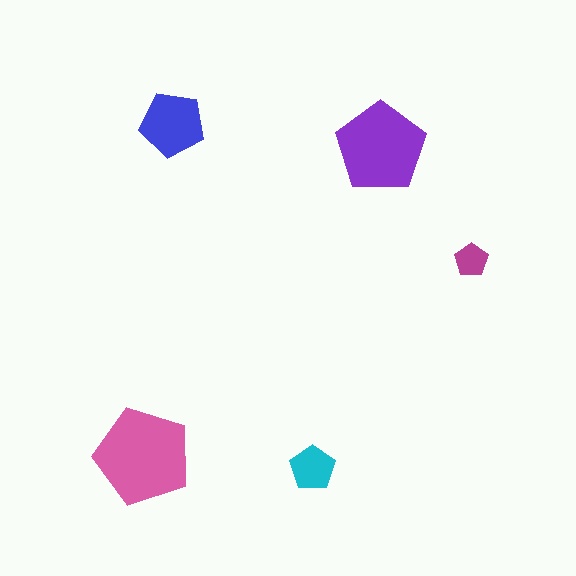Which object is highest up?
The blue pentagon is topmost.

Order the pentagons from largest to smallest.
the pink one, the purple one, the blue one, the cyan one, the magenta one.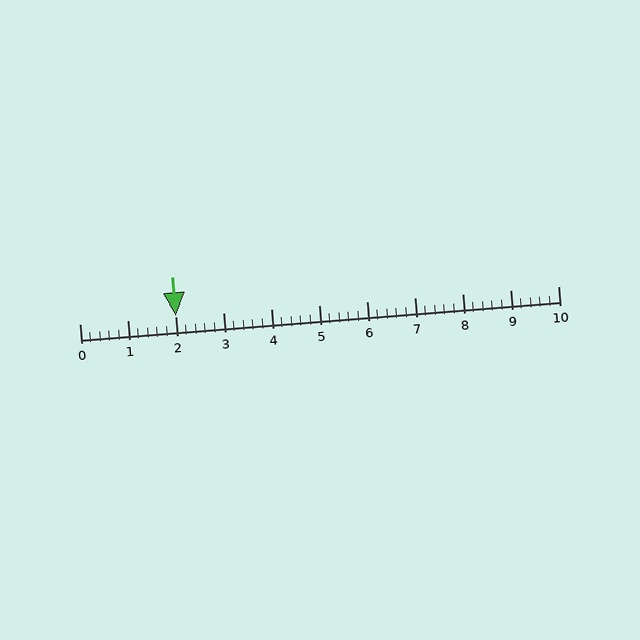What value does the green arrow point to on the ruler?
The green arrow points to approximately 2.0.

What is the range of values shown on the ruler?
The ruler shows values from 0 to 10.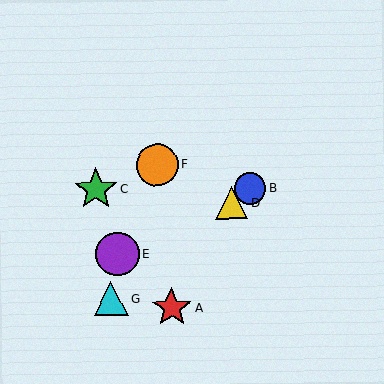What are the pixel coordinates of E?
Object E is at (117, 254).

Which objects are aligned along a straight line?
Objects B, D, G are aligned along a straight line.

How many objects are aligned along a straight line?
3 objects (B, D, G) are aligned along a straight line.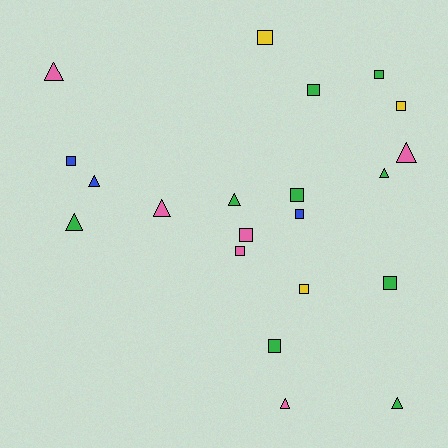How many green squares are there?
There are 5 green squares.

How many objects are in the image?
There are 21 objects.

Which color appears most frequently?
Green, with 9 objects.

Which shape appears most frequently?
Square, with 12 objects.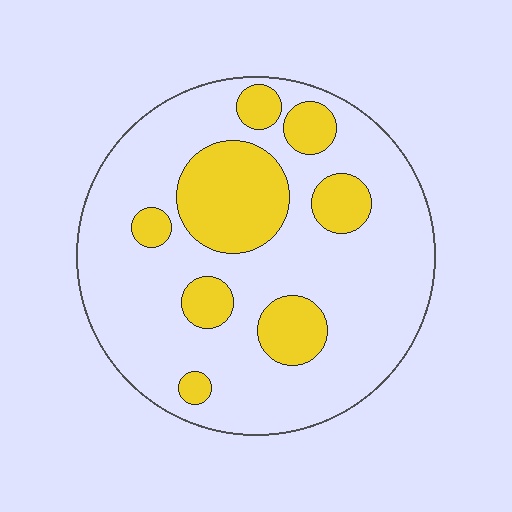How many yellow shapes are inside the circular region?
8.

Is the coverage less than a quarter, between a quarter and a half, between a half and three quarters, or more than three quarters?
Less than a quarter.